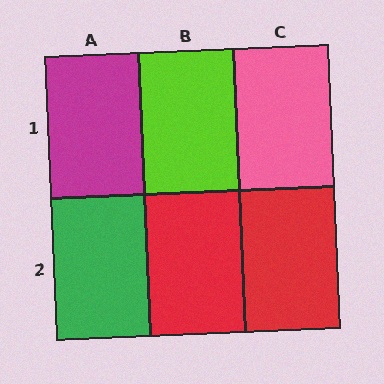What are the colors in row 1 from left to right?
Magenta, lime, pink.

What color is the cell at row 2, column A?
Green.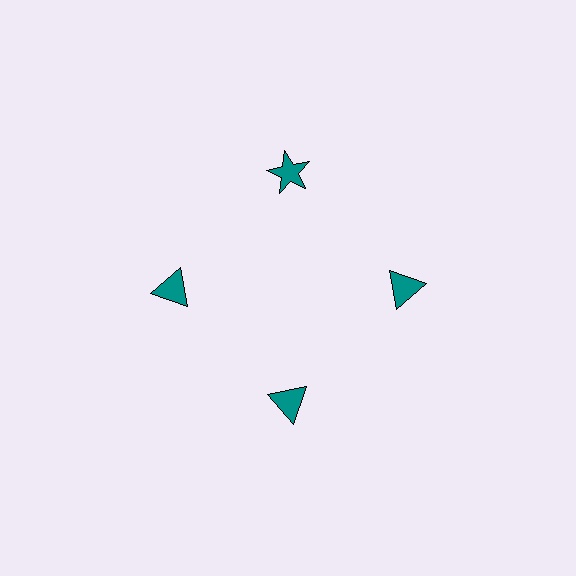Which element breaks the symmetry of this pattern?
The teal star at roughly the 12 o'clock position breaks the symmetry. All other shapes are teal triangles.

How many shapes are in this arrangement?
There are 4 shapes arranged in a ring pattern.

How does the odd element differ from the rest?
It has a different shape: star instead of triangle.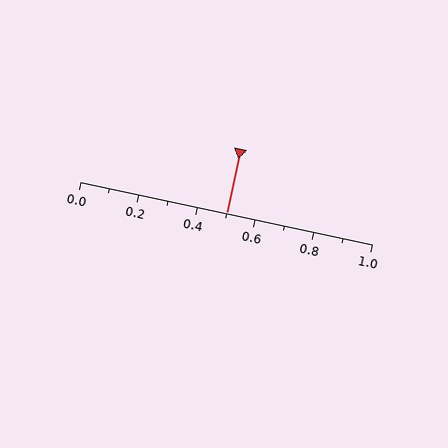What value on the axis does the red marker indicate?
The marker indicates approximately 0.5.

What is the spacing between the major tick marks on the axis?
The major ticks are spaced 0.2 apart.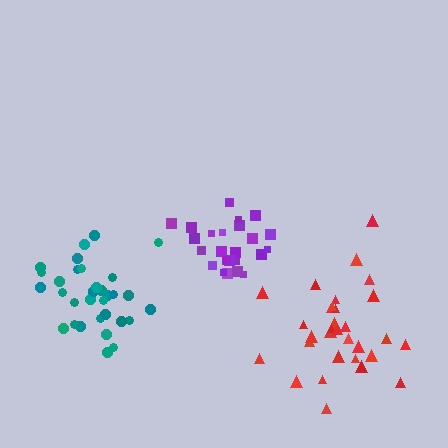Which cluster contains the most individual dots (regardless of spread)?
Teal (32).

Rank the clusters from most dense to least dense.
purple, teal, red.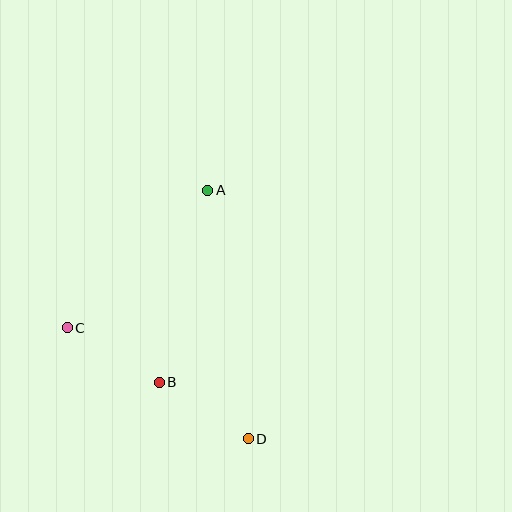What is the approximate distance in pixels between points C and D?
The distance between C and D is approximately 212 pixels.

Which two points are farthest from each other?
Points A and D are farthest from each other.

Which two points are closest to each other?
Points B and D are closest to each other.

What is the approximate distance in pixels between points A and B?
The distance between A and B is approximately 198 pixels.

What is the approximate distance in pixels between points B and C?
The distance between B and C is approximately 107 pixels.